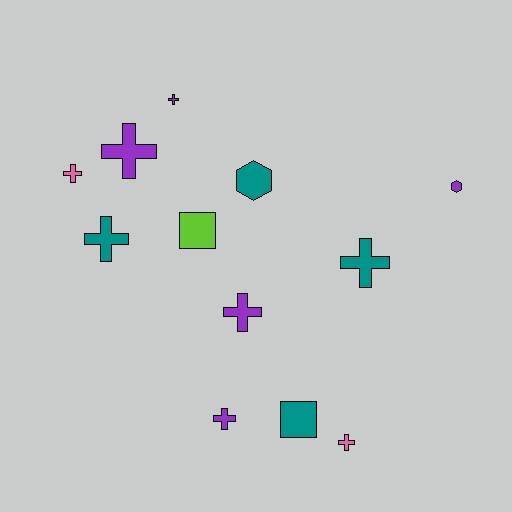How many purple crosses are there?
There are 4 purple crosses.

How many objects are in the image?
There are 12 objects.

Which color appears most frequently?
Purple, with 5 objects.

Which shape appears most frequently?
Cross, with 8 objects.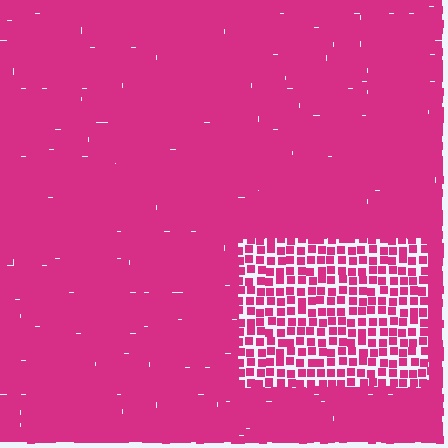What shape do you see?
I see a rectangle.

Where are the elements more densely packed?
The elements are more densely packed outside the rectangle boundary.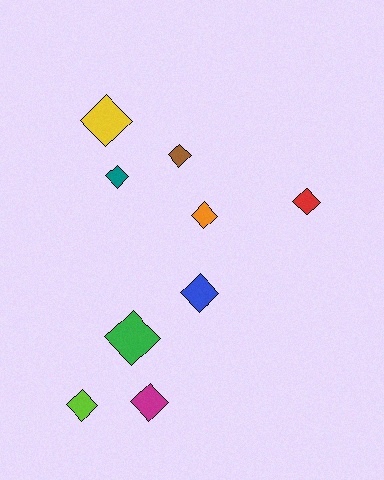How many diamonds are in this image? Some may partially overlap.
There are 9 diamonds.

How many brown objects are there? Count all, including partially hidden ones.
There is 1 brown object.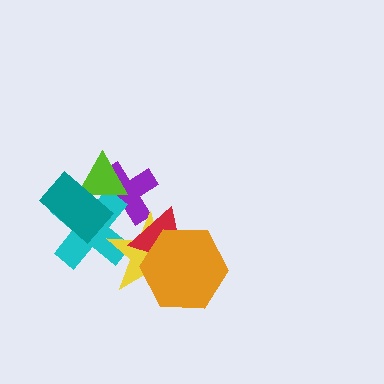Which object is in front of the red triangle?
The orange hexagon is in front of the red triangle.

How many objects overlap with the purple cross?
5 objects overlap with the purple cross.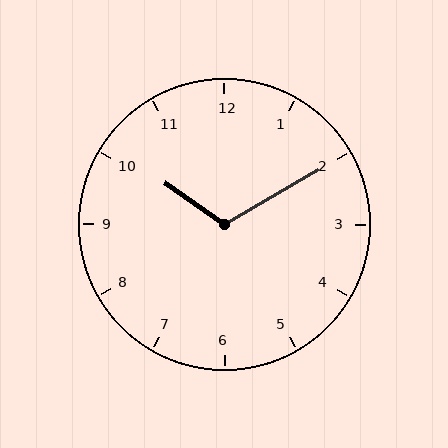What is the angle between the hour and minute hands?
Approximately 115 degrees.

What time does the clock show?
10:10.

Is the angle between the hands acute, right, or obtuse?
It is obtuse.